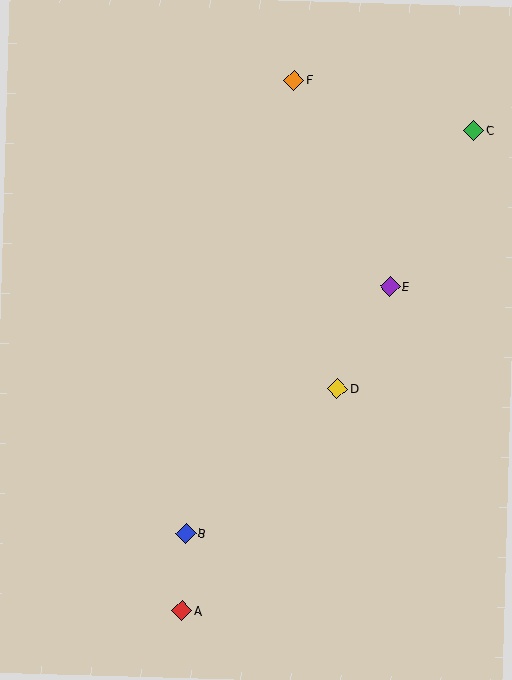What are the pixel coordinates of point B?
Point B is at (186, 533).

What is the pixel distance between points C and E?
The distance between C and E is 177 pixels.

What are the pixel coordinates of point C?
Point C is at (474, 130).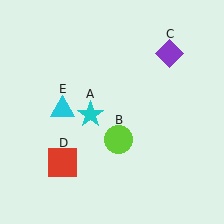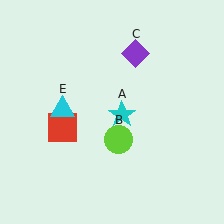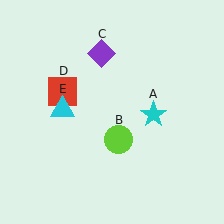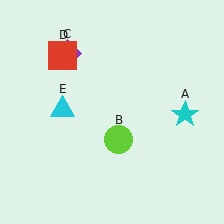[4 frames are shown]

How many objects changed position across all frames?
3 objects changed position: cyan star (object A), purple diamond (object C), red square (object D).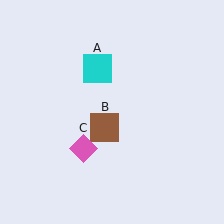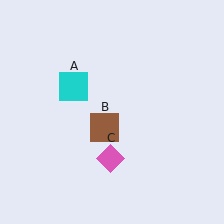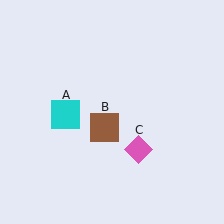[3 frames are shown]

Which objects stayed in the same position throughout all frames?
Brown square (object B) remained stationary.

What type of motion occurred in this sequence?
The cyan square (object A), pink diamond (object C) rotated counterclockwise around the center of the scene.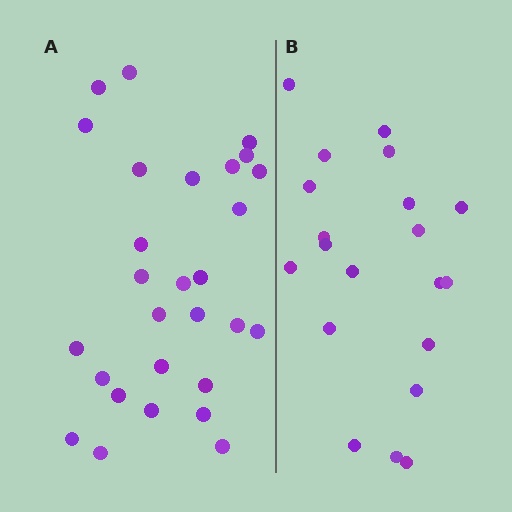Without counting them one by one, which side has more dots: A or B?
Region A (the left region) has more dots.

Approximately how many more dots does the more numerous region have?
Region A has roughly 8 or so more dots than region B.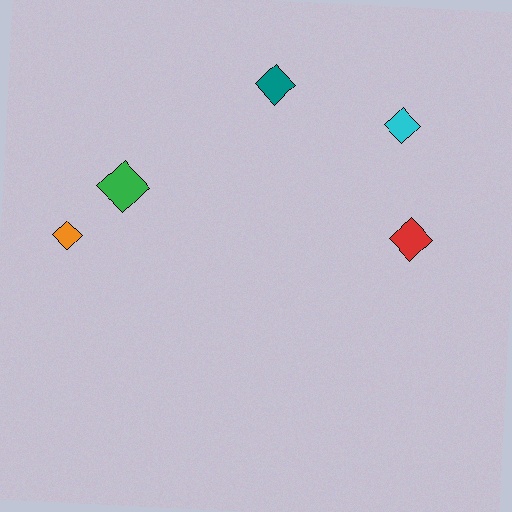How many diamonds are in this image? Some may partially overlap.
There are 5 diamonds.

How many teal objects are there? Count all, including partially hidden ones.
There is 1 teal object.